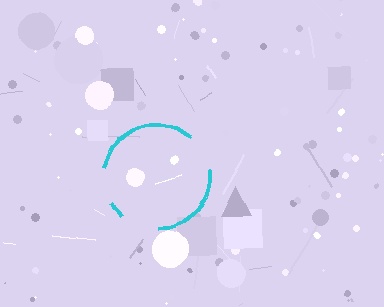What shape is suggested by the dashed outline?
The dashed outline suggests a circle.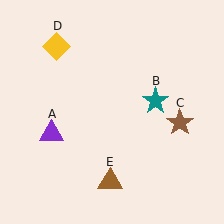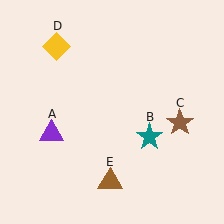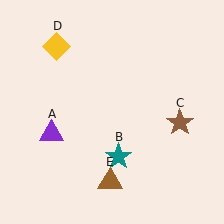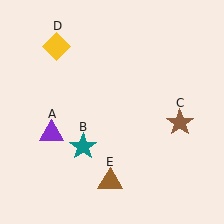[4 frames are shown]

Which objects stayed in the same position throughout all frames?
Purple triangle (object A) and brown star (object C) and yellow diamond (object D) and brown triangle (object E) remained stationary.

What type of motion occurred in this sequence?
The teal star (object B) rotated clockwise around the center of the scene.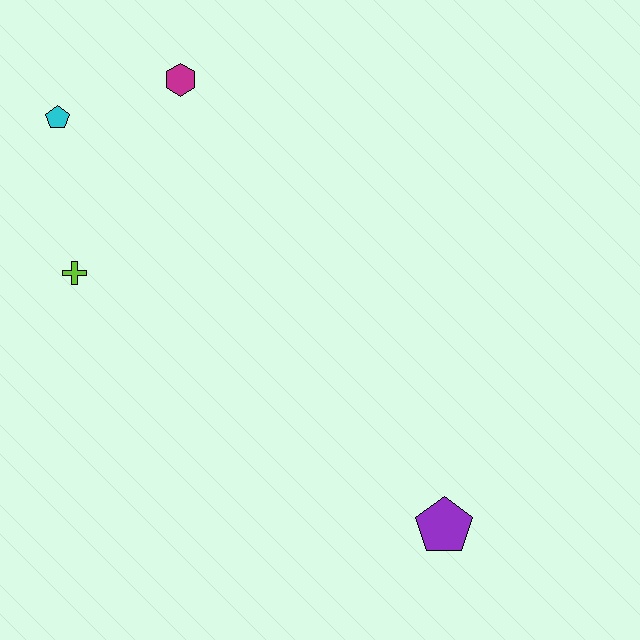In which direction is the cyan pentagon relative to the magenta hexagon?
The cyan pentagon is to the left of the magenta hexagon.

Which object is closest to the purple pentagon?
The lime cross is closest to the purple pentagon.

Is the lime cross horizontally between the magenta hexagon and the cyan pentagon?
Yes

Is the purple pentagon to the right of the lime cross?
Yes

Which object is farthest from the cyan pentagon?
The purple pentagon is farthest from the cyan pentagon.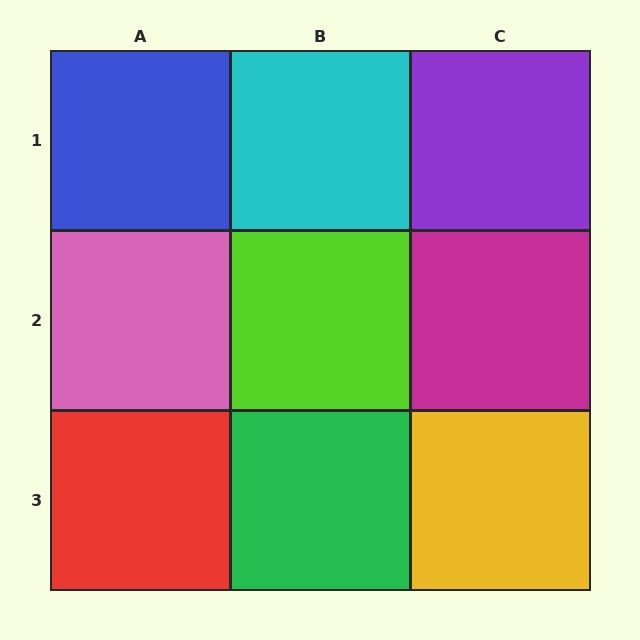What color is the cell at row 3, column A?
Red.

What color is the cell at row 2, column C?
Magenta.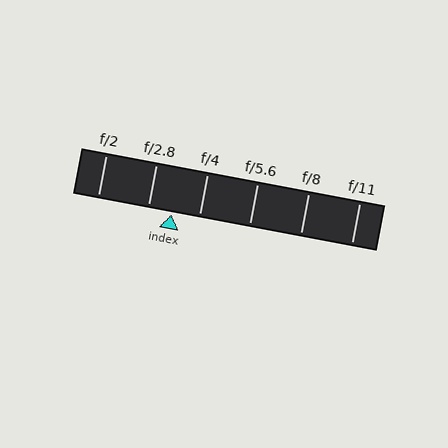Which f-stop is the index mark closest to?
The index mark is closest to f/2.8.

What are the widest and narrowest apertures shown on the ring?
The widest aperture shown is f/2 and the narrowest is f/11.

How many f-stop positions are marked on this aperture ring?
There are 6 f-stop positions marked.